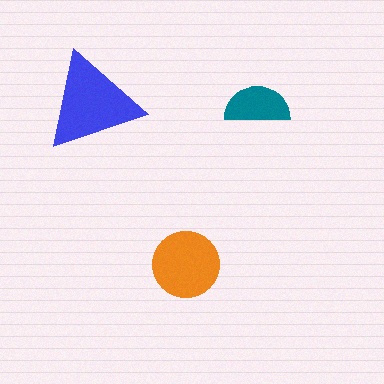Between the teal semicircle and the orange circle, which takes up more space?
The orange circle.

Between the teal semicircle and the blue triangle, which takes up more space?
The blue triangle.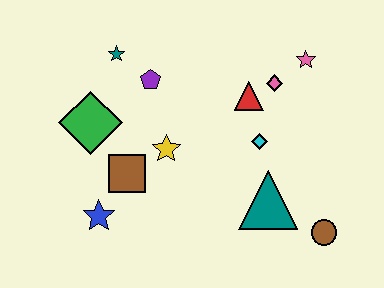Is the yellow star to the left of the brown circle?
Yes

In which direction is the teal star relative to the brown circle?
The teal star is to the left of the brown circle.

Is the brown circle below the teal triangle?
Yes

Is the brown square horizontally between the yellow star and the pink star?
No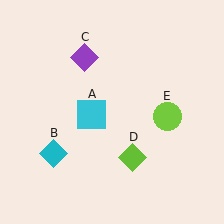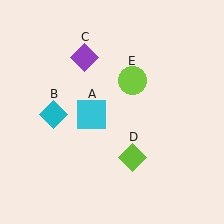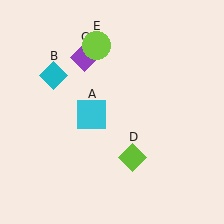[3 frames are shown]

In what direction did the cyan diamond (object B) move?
The cyan diamond (object B) moved up.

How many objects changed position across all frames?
2 objects changed position: cyan diamond (object B), lime circle (object E).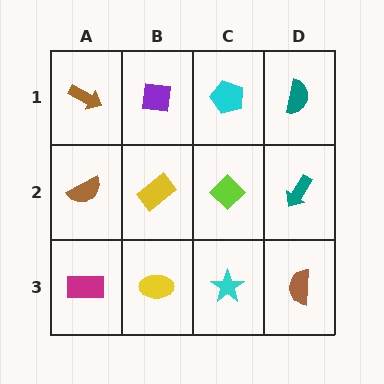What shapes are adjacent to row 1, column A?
A brown semicircle (row 2, column A), a purple square (row 1, column B).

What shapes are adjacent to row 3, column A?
A brown semicircle (row 2, column A), a yellow ellipse (row 3, column B).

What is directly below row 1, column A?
A brown semicircle.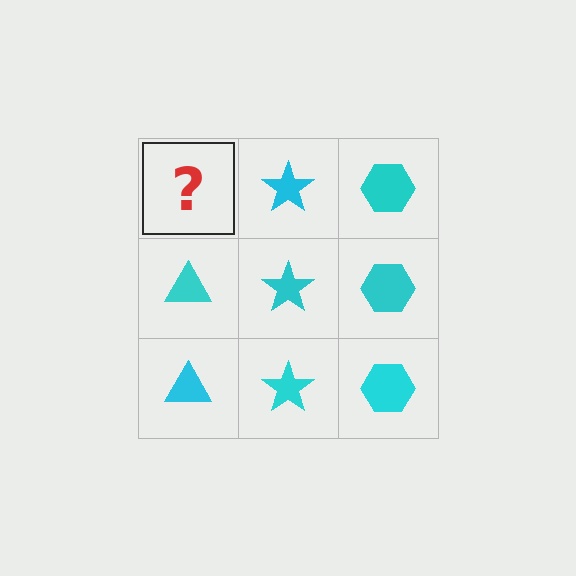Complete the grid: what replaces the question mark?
The question mark should be replaced with a cyan triangle.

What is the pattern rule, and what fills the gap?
The rule is that each column has a consistent shape. The gap should be filled with a cyan triangle.